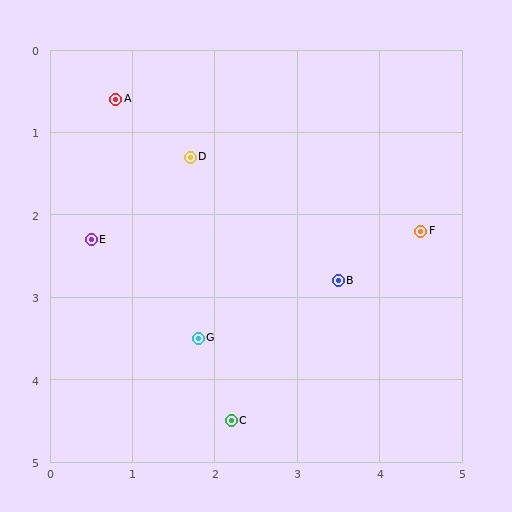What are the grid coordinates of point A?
Point A is at approximately (0.8, 0.6).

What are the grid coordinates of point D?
Point D is at approximately (1.7, 1.3).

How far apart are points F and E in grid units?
Points F and E are about 4.0 grid units apart.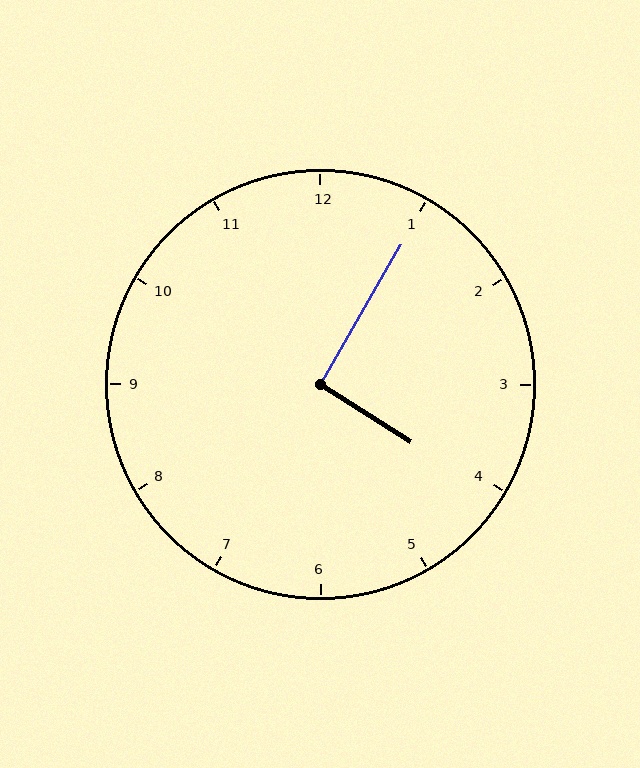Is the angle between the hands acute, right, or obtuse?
It is right.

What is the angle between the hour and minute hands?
Approximately 92 degrees.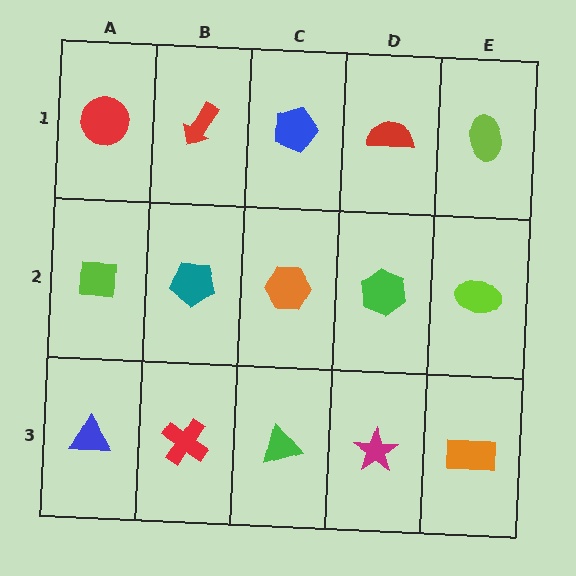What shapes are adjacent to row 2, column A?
A red circle (row 1, column A), a blue triangle (row 3, column A), a teal pentagon (row 2, column B).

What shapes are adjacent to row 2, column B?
A red arrow (row 1, column B), a red cross (row 3, column B), a lime square (row 2, column A), an orange hexagon (row 2, column C).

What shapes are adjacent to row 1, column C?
An orange hexagon (row 2, column C), a red arrow (row 1, column B), a red semicircle (row 1, column D).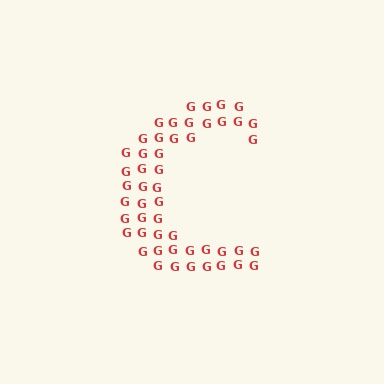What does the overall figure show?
The overall figure shows the letter C.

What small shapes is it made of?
It is made of small letter G's.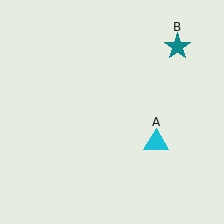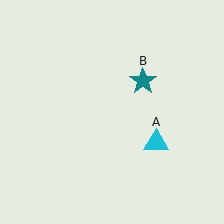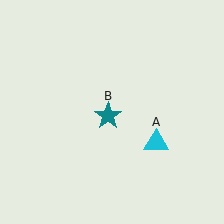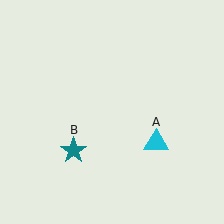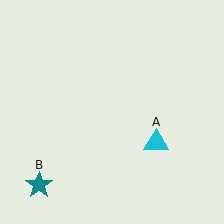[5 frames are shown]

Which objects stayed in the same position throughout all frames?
Cyan triangle (object A) remained stationary.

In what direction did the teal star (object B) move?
The teal star (object B) moved down and to the left.